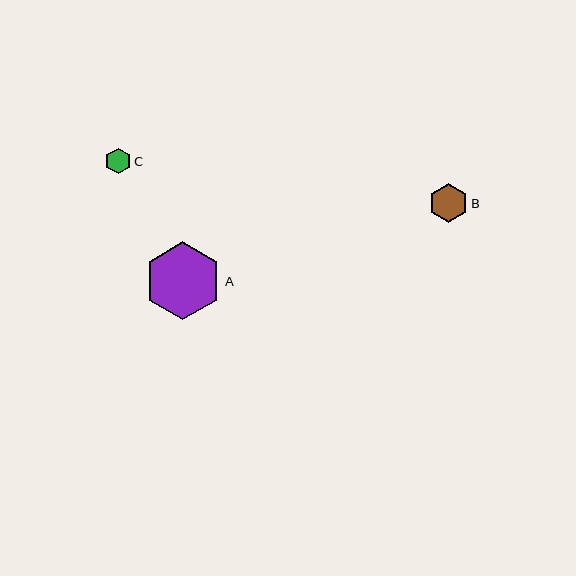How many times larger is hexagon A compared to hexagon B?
Hexagon A is approximately 2.0 times the size of hexagon B.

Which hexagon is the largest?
Hexagon A is the largest with a size of approximately 78 pixels.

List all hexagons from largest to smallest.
From largest to smallest: A, B, C.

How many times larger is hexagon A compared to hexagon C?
Hexagon A is approximately 3.0 times the size of hexagon C.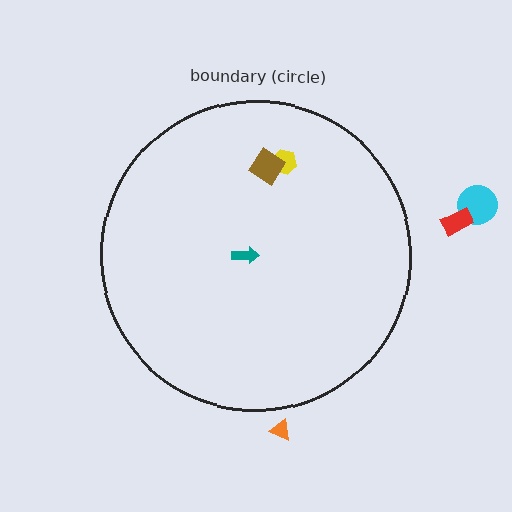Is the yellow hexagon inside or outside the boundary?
Inside.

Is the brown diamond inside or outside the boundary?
Inside.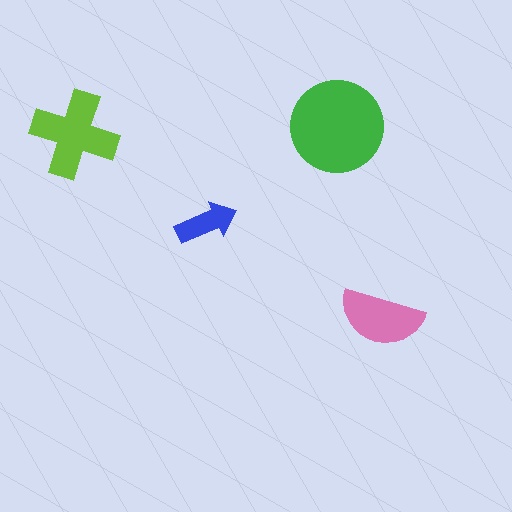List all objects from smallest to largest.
The blue arrow, the pink semicircle, the lime cross, the green circle.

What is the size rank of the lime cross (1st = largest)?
2nd.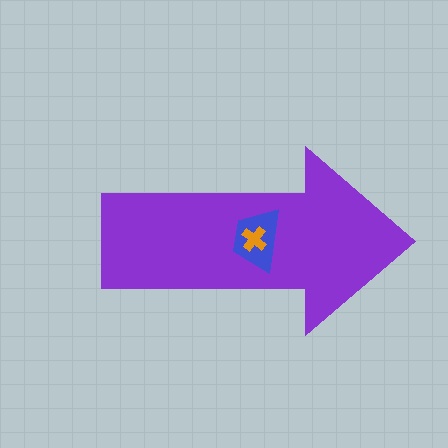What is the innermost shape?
The orange cross.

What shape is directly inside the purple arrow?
The blue trapezoid.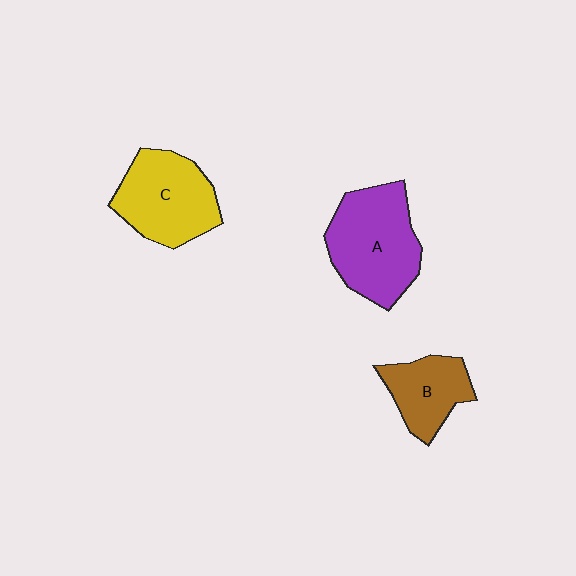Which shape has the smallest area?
Shape B (brown).